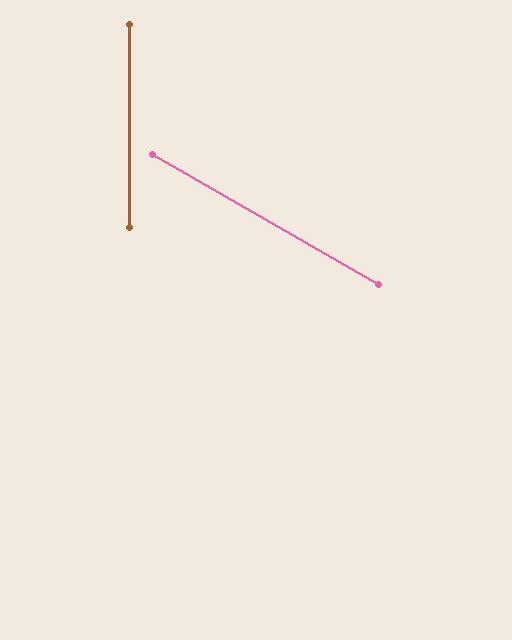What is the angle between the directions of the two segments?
Approximately 60 degrees.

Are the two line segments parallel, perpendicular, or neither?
Neither parallel nor perpendicular — they differ by about 60°.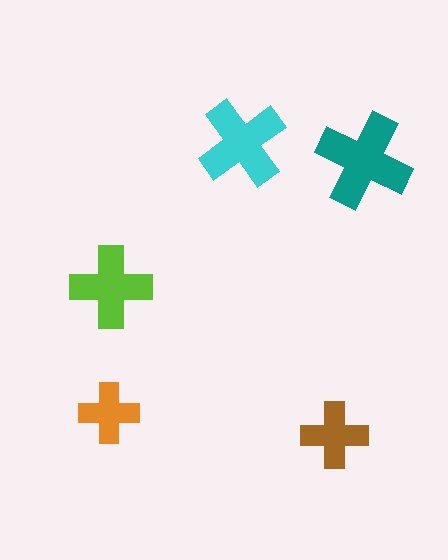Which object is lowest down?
The brown cross is bottommost.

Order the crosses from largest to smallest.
the teal one, the cyan one, the lime one, the brown one, the orange one.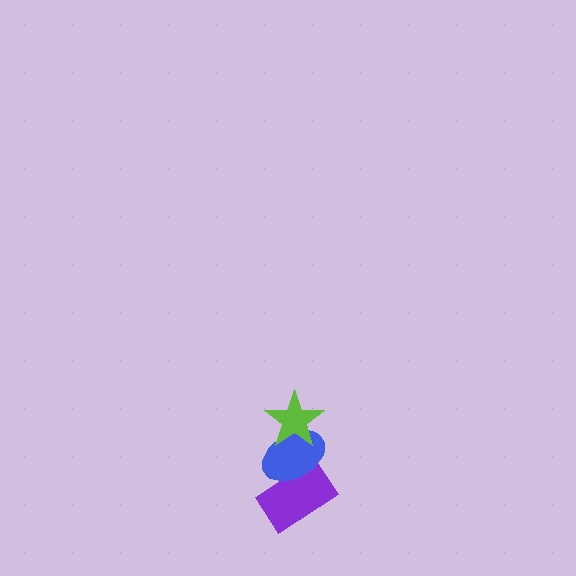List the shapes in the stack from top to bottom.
From top to bottom: the lime star, the blue ellipse, the purple rectangle.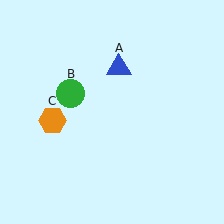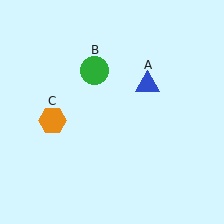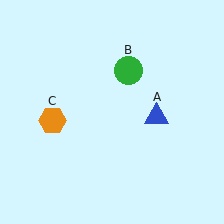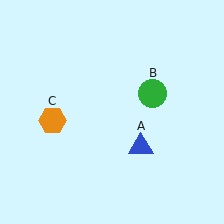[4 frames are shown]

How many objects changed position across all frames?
2 objects changed position: blue triangle (object A), green circle (object B).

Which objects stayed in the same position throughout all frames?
Orange hexagon (object C) remained stationary.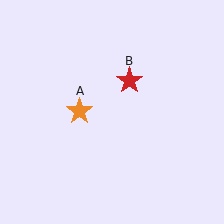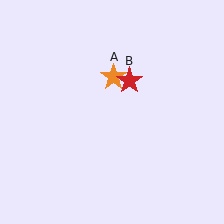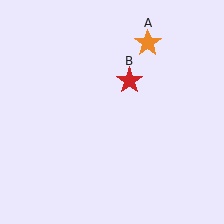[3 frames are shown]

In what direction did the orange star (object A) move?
The orange star (object A) moved up and to the right.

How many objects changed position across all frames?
1 object changed position: orange star (object A).